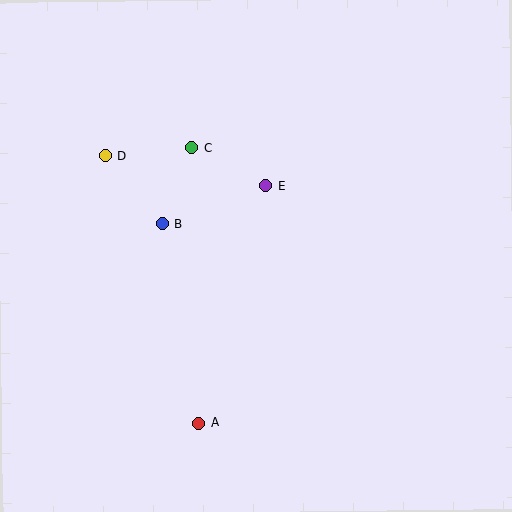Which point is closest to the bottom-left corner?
Point A is closest to the bottom-left corner.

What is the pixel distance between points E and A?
The distance between E and A is 246 pixels.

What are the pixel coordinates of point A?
Point A is at (198, 423).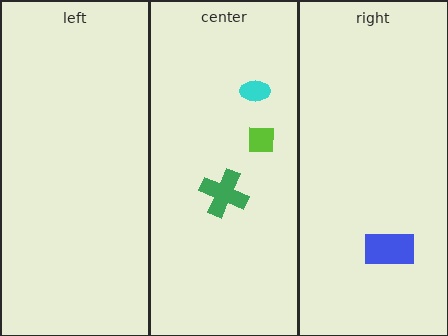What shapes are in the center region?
The green cross, the cyan ellipse, the lime square.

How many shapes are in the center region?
3.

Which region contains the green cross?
The center region.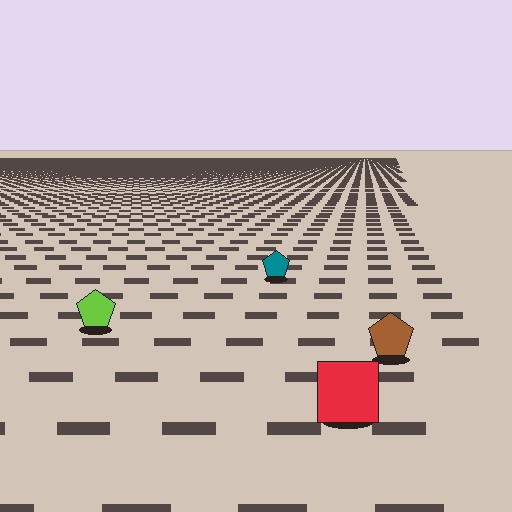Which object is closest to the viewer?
The red square is closest. The texture marks near it are larger and more spread out.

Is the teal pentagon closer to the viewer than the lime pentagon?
No. The lime pentagon is closer — you can tell from the texture gradient: the ground texture is coarser near it.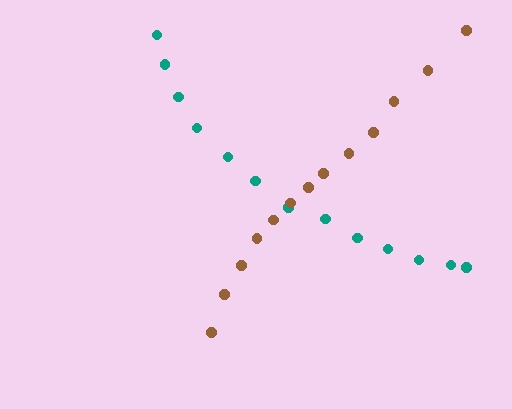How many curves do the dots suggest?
There are 2 distinct paths.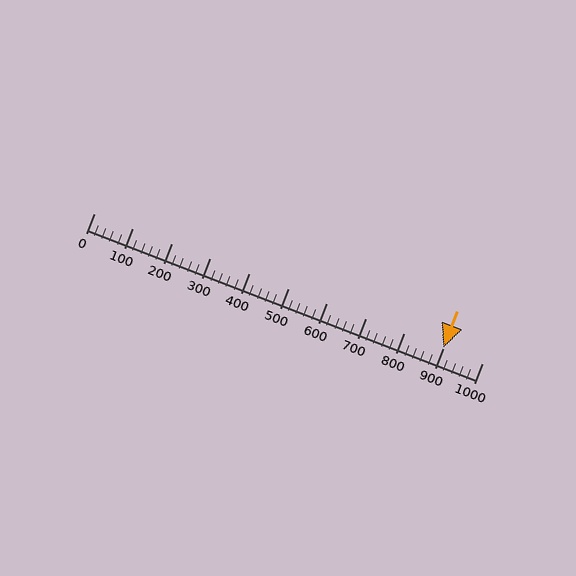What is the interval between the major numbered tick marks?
The major tick marks are spaced 100 units apart.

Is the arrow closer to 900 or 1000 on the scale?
The arrow is closer to 900.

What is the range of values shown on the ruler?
The ruler shows values from 0 to 1000.